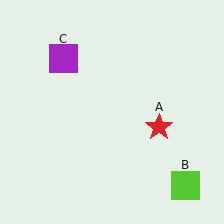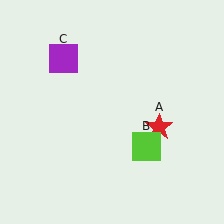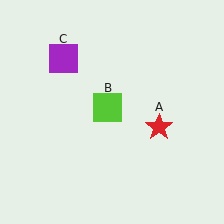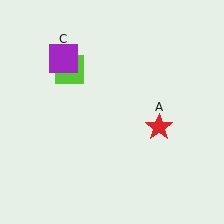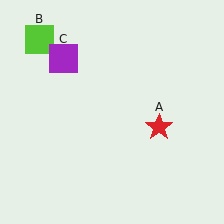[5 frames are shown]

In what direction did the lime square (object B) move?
The lime square (object B) moved up and to the left.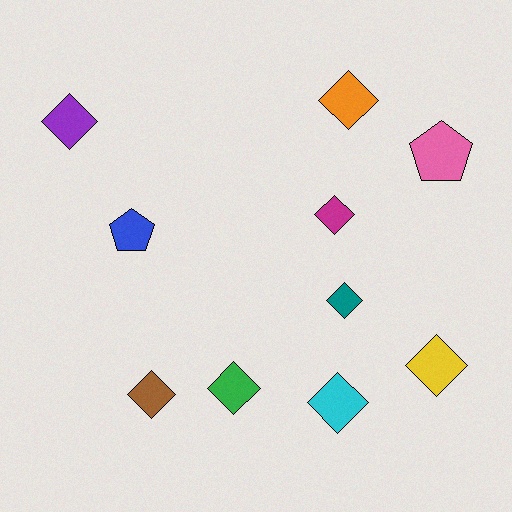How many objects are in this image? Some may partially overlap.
There are 10 objects.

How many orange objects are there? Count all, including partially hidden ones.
There is 1 orange object.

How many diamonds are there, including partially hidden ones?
There are 8 diamonds.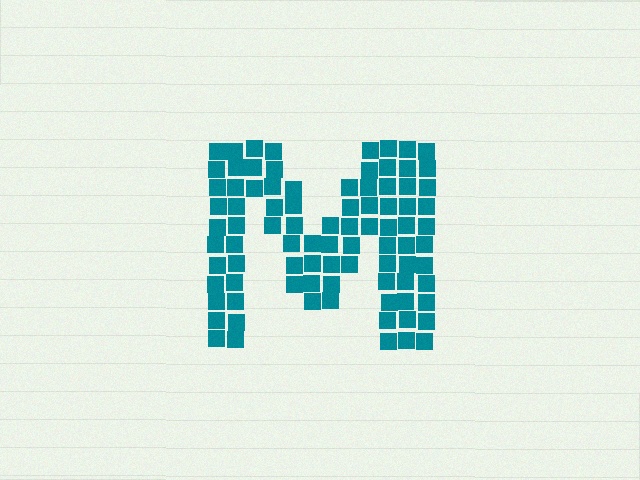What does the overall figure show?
The overall figure shows the letter M.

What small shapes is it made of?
It is made of small squares.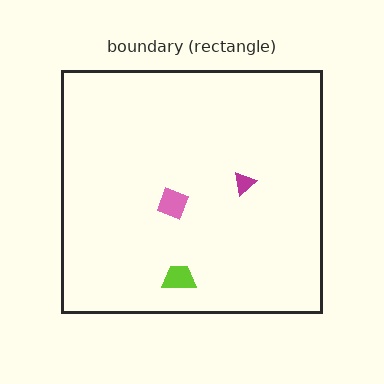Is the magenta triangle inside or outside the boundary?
Inside.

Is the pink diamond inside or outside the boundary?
Inside.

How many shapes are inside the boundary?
3 inside, 0 outside.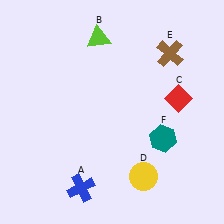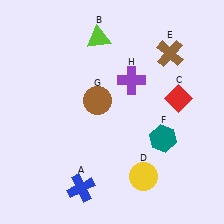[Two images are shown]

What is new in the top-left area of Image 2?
A brown circle (G) was added in the top-left area of Image 2.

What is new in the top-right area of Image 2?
A purple cross (H) was added in the top-right area of Image 2.